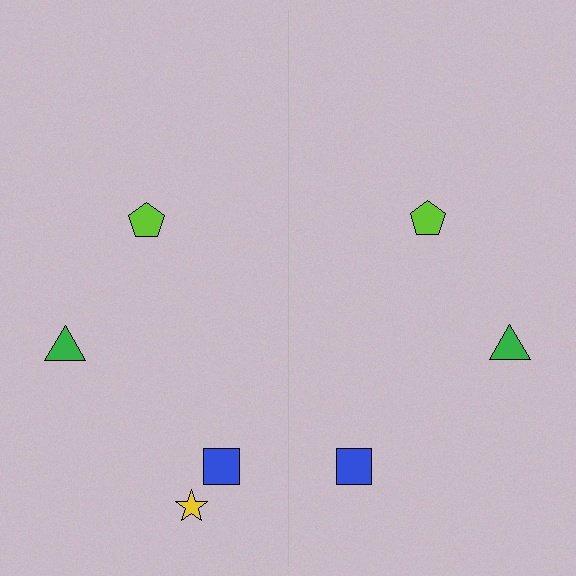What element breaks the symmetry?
A yellow star is missing from the right side.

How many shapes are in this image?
There are 7 shapes in this image.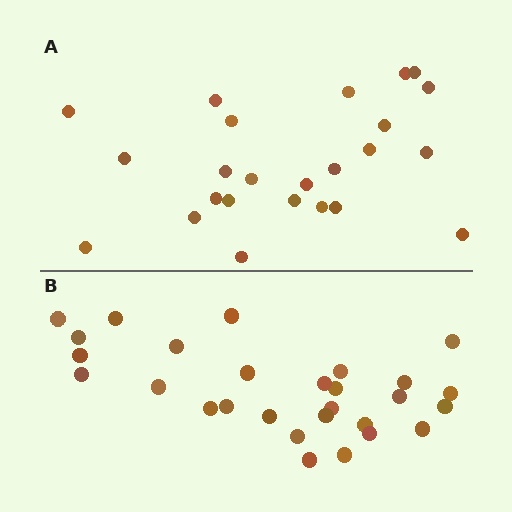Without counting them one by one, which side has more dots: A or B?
Region B (the bottom region) has more dots.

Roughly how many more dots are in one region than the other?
Region B has about 4 more dots than region A.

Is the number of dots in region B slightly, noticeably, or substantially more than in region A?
Region B has only slightly more — the two regions are fairly close. The ratio is roughly 1.2 to 1.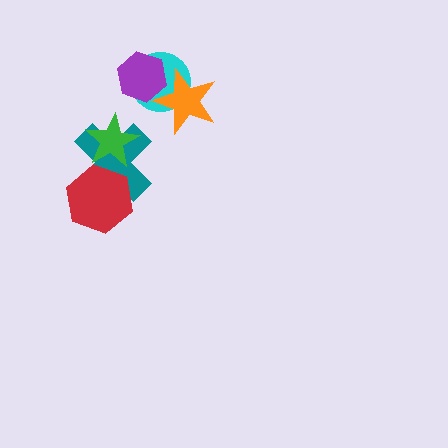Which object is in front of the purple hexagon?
The orange star is in front of the purple hexagon.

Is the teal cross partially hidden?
Yes, it is partially covered by another shape.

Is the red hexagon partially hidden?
No, no other shape covers it.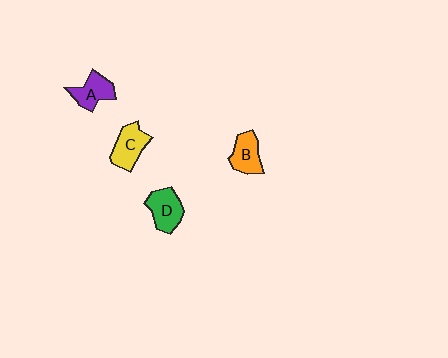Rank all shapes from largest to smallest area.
From largest to smallest: D (green), C (yellow), B (orange), A (purple).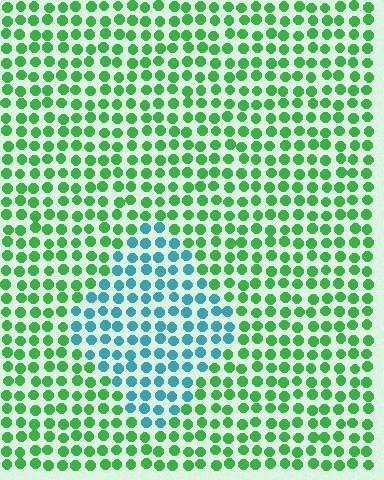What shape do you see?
I see a diamond.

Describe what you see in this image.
The image is filled with small green elements in a uniform arrangement. A diamond-shaped region is visible where the elements are tinted to a slightly different hue, forming a subtle color boundary.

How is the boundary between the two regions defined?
The boundary is defined purely by a slight shift in hue (about 62 degrees). Spacing, size, and orientation are identical on both sides.